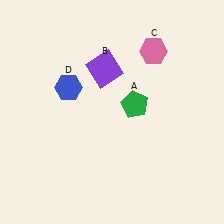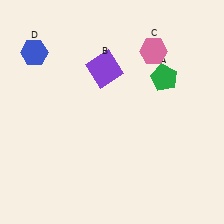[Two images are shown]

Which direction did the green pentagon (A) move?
The green pentagon (A) moved right.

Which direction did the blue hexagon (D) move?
The blue hexagon (D) moved up.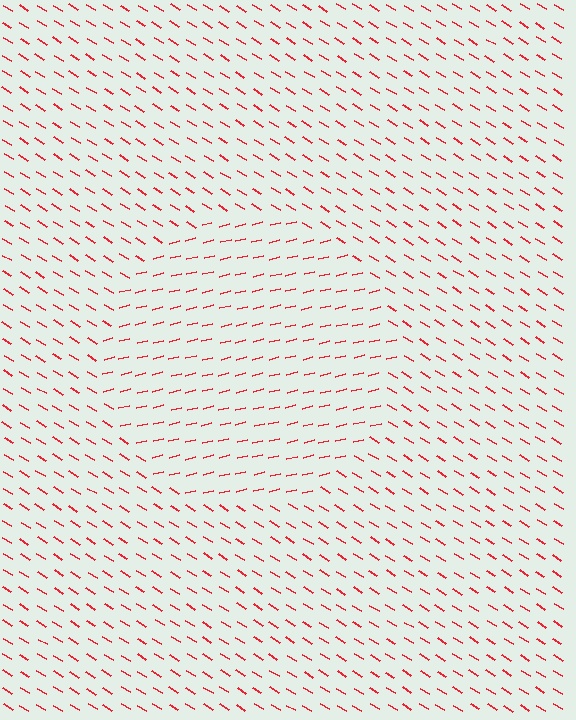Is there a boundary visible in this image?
Yes, there is a texture boundary formed by a change in line orientation.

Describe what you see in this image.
The image is filled with small red line segments. A circle region in the image has lines oriented differently from the surrounding lines, creating a visible texture boundary.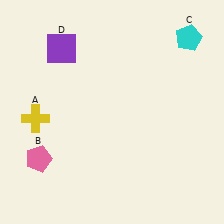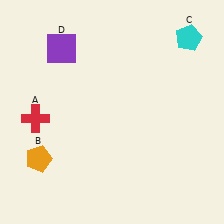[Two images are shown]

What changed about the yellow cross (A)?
In Image 1, A is yellow. In Image 2, it changed to red.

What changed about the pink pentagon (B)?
In Image 1, B is pink. In Image 2, it changed to orange.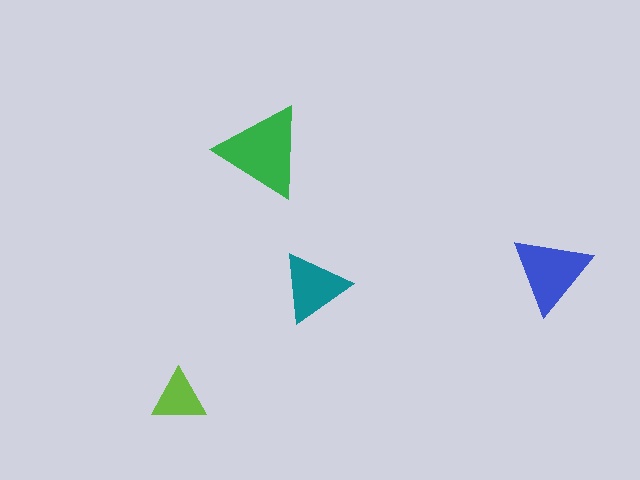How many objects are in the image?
There are 4 objects in the image.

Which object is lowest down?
The lime triangle is bottommost.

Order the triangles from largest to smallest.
the green one, the blue one, the teal one, the lime one.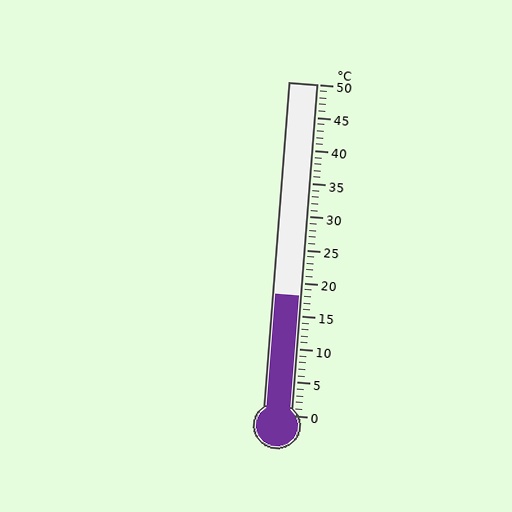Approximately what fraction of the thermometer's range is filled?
The thermometer is filled to approximately 35% of its range.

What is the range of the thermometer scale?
The thermometer scale ranges from 0°C to 50°C.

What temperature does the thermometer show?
The thermometer shows approximately 18°C.